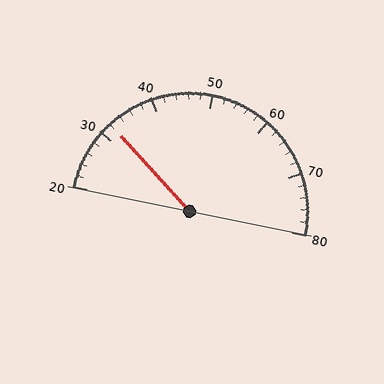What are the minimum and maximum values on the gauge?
The gauge ranges from 20 to 80.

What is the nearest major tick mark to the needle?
The nearest major tick mark is 30.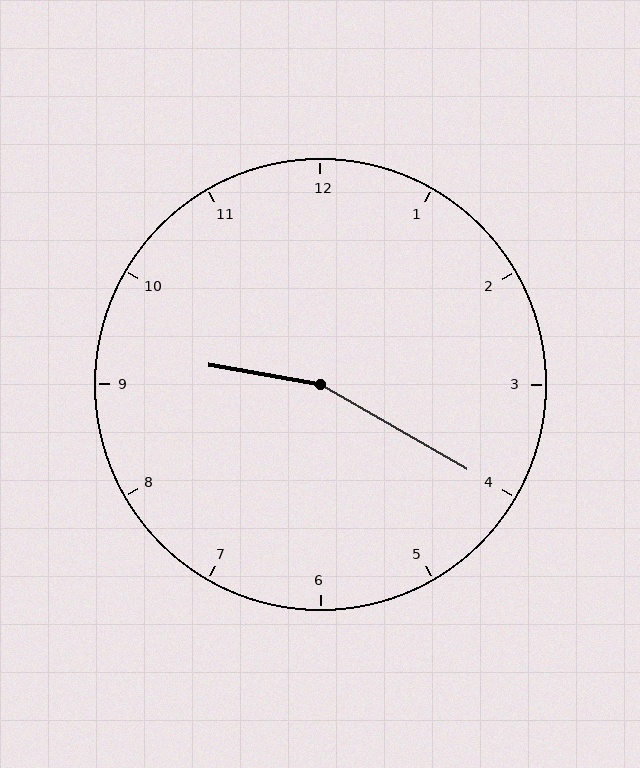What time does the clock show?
9:20.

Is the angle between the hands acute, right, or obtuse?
It is obtuse.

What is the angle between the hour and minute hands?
Approximately 160 degrees.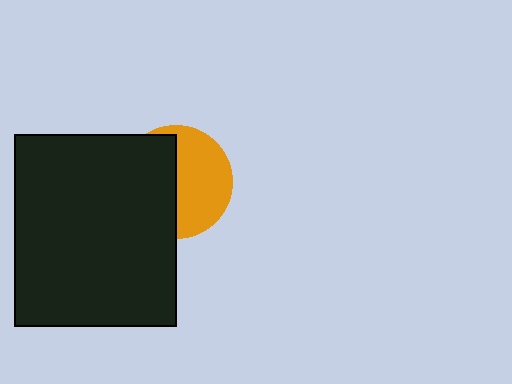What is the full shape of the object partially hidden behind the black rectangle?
The partially hidden object is an orange circle.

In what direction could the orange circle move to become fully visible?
The orange circle could move right. That would shift it out from behind the black rectangle entirely.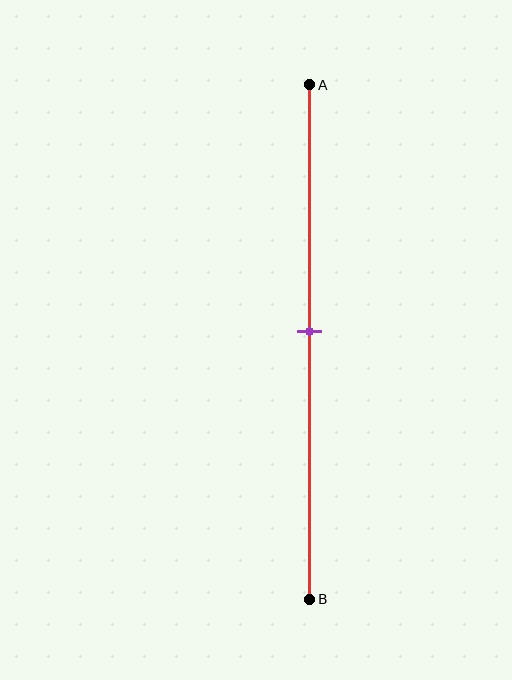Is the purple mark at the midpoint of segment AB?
Yes, the mark is approximately at the midpoint.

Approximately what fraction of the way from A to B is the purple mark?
The purple mark is approximately 50% of the way from A to B.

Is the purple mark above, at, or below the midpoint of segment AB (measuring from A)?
The purple mark is approximately at the midpoint of segment AB.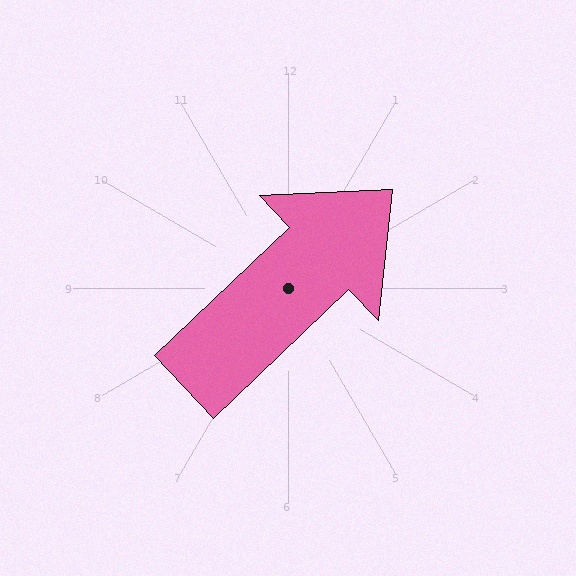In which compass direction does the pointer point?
Northeast.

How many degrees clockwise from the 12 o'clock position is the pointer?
Approximately 47 degrees.